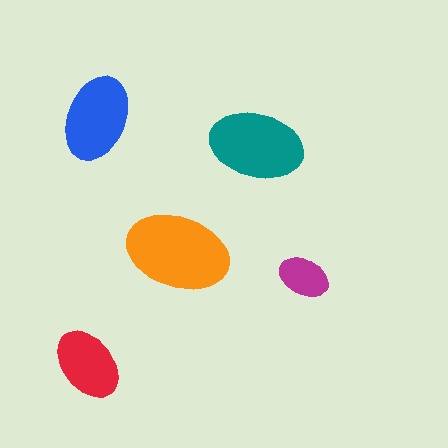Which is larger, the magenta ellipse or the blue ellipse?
The blue one.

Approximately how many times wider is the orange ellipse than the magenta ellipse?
About 2 times wider.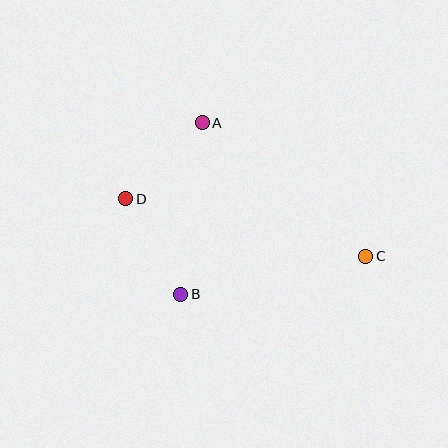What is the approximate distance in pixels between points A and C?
The distance between A and C is approximately 211 pixels.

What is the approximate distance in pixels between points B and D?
The distance between B and D is approximately 110 pixels.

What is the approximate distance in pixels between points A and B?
The distance between A and B is approximately 173 pixels.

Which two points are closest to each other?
Points A and D are closest to each other.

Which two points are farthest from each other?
Points C and D are farthest from each other.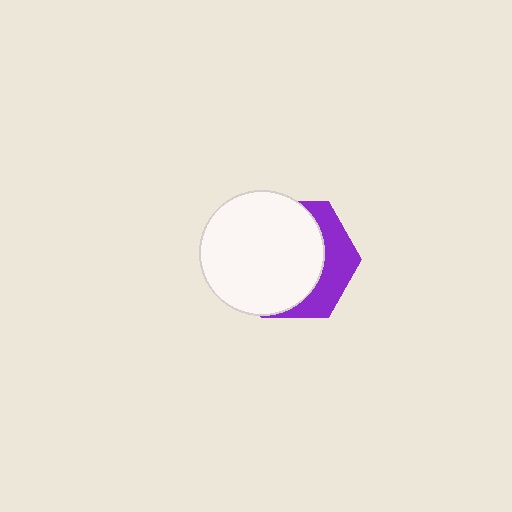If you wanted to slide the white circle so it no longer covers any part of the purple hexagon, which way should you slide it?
Slide it left — that is the most direct way to separate the two shapes.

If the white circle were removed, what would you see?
You would see the complete purple hexagon.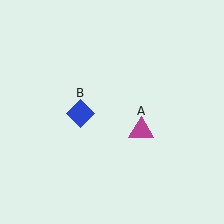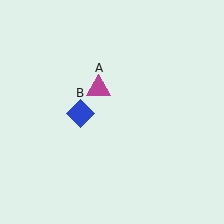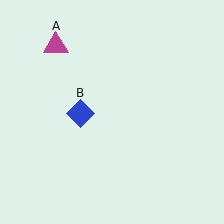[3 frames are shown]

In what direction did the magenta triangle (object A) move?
The magenta triangle (object A) moved up and to the left.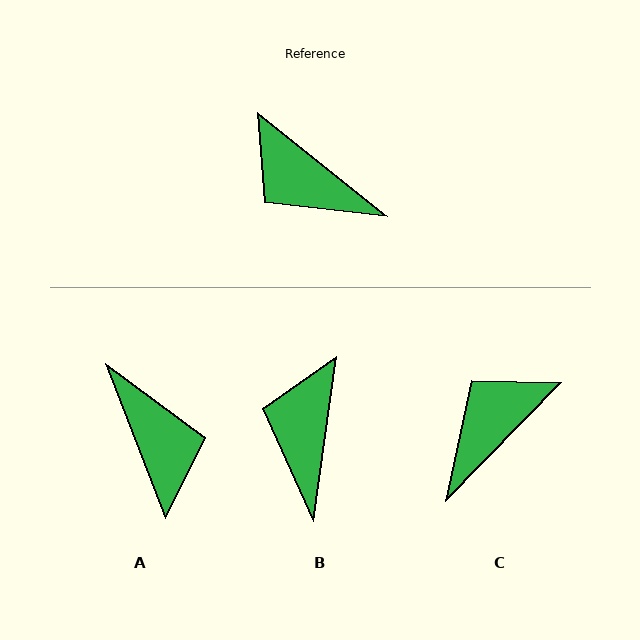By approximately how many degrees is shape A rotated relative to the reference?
Approximately 149 degrees counter-clockwise.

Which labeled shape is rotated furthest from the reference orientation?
A, about 149 degrees away.